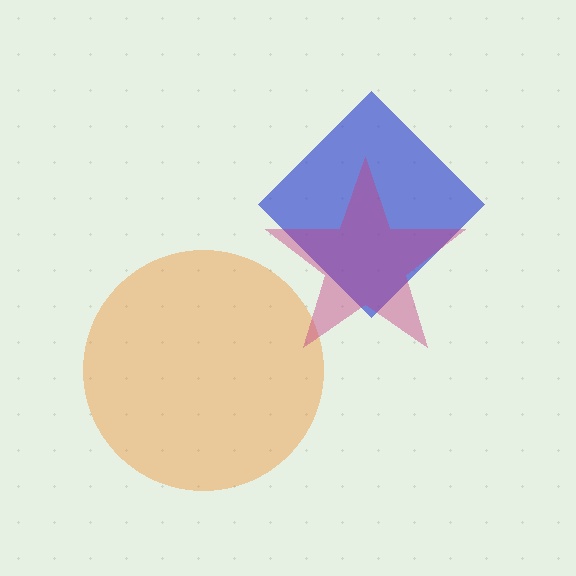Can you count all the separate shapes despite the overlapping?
Yes, there are 3 separate shapes.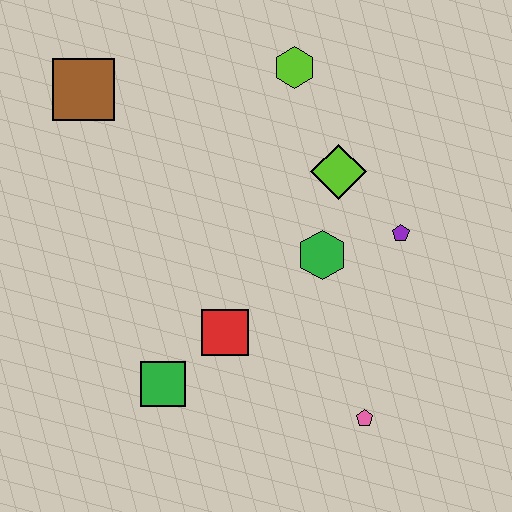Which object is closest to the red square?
The green square is closest to the red square.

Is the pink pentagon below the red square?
Yes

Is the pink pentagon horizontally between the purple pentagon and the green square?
Yes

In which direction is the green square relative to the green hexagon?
The green square is to the left of the green hexagon.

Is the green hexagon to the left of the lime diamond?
Yes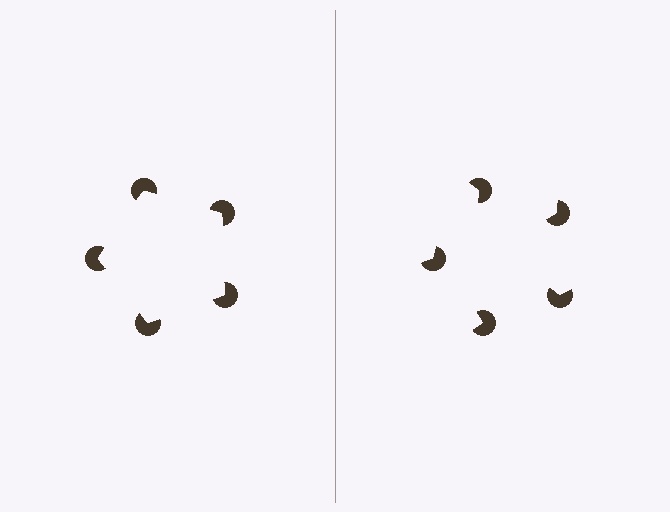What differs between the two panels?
The pac-man discs are positioned identically on both sides; only the wedge orientations differ. On the left they align to a pentagon; on the right they are misaligned.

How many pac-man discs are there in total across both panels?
10 — 5 on each side.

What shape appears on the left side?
An illusory pentagon.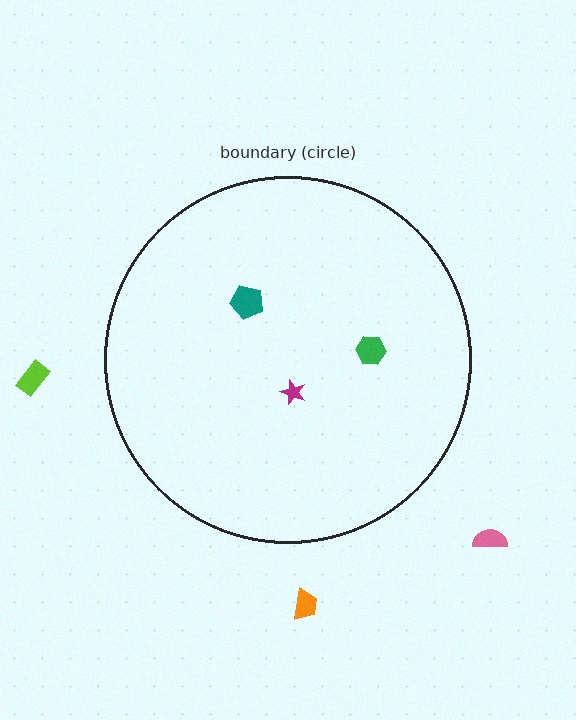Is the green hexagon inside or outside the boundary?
Inside.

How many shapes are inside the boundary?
3 inside, 3 outside.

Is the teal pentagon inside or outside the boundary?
Inside.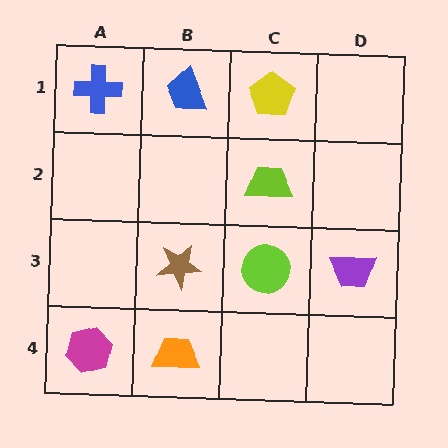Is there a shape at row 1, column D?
No, that cell is empty.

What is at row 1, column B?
A blue trapezoid.